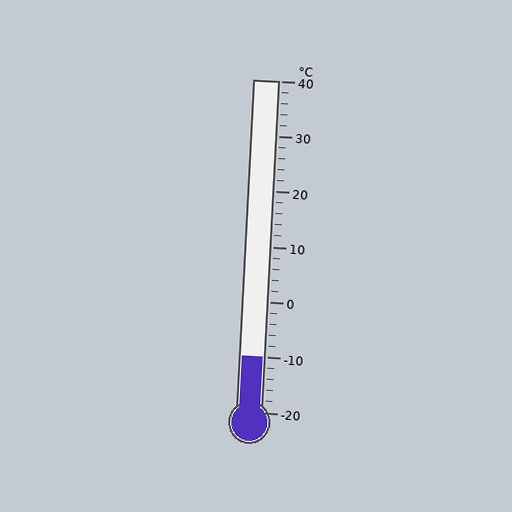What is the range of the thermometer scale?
The thermometer scale ranges from -20°C to 40°C.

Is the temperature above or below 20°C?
The temperature is below 20°C.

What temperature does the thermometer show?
The thermometer shows approximately -10°C.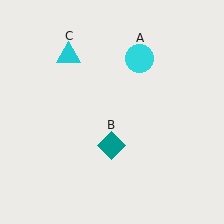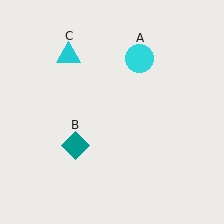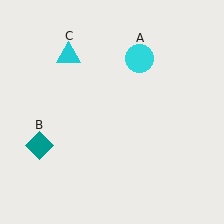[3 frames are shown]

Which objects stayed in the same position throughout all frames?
Cyan circle (object A) and cyan triangle (object C) remained stationary.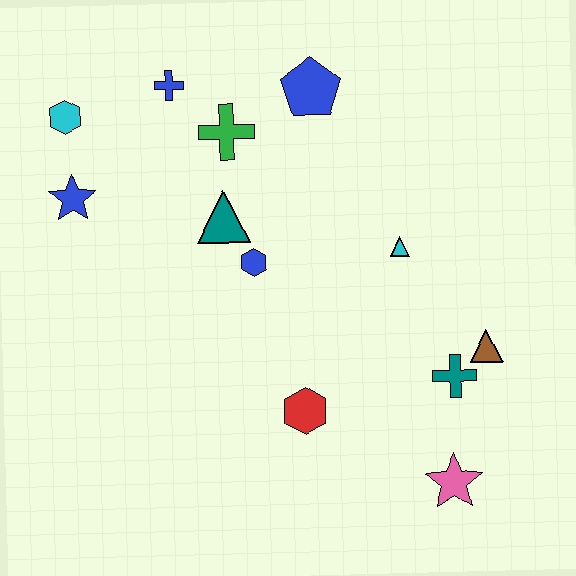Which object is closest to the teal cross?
The brown triangle is closest to the teal cross.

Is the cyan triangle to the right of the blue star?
Yes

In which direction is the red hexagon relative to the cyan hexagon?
The red hexagon is below the cyan hexagon.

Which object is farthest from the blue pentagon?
The pink star is farthest from the blue pentagon.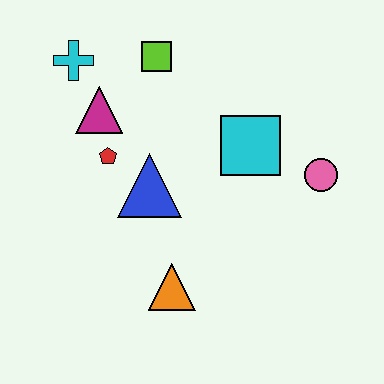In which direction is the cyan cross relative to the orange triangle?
The cyan cross is above the orange triangle.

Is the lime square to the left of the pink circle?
Yes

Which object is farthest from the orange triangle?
The cyan cross is farthest from the orange triangle.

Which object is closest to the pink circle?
The cyan square is closest to the pink circle.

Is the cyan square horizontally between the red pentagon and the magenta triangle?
No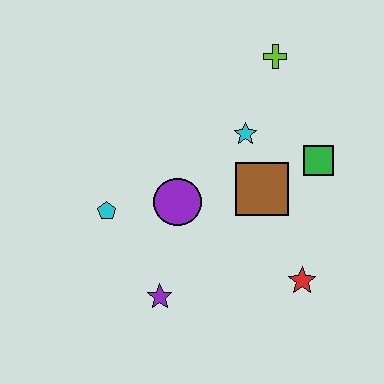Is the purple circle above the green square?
No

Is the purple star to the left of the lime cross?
Yes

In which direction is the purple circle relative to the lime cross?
The purple circle is below the lime cross.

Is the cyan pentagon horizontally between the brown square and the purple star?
No